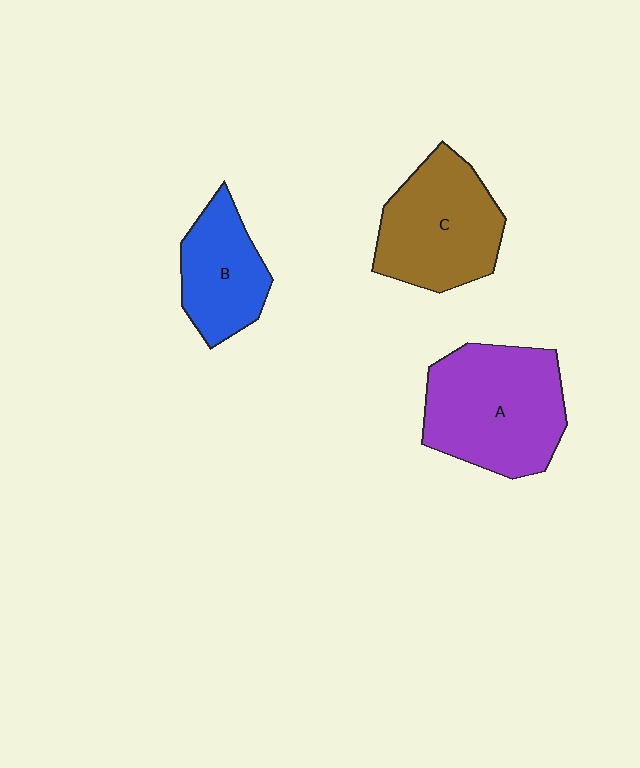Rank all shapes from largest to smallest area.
From largest to smallest: A (purple), C (brown), B (blue).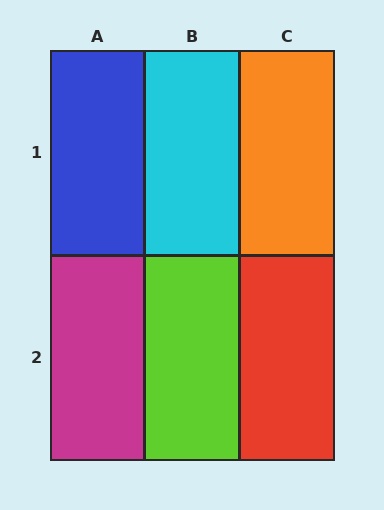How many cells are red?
1 cell is red.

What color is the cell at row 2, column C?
Red.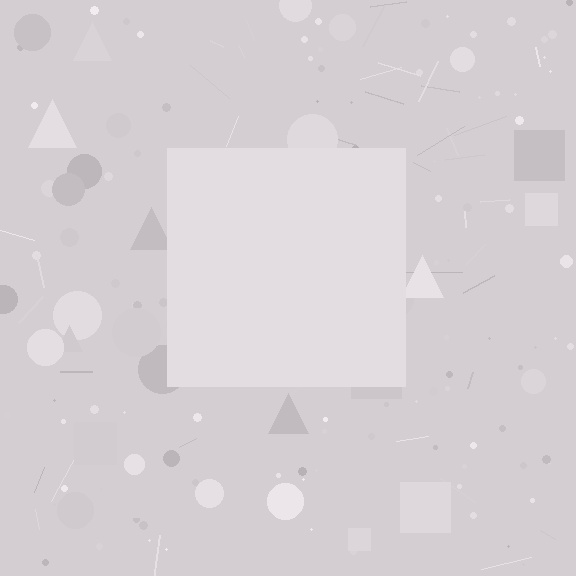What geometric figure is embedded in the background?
A square is embedded in the background.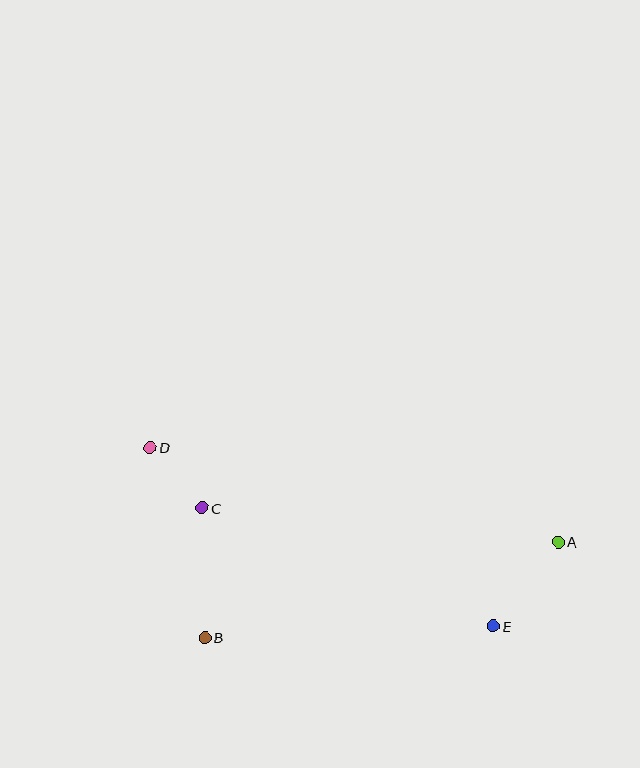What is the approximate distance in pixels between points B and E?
The distance between B and E is approximately 289 pixels.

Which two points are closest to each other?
Points C and D are closest to each other.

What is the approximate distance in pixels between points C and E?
The distance between C and E is approximately 314 pixels.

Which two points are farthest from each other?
Points A and D are farthest from each other.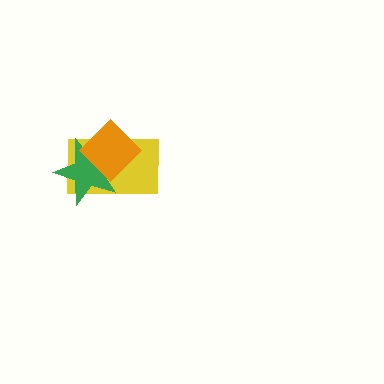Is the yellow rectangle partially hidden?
Yes, it is partially covered by another shape.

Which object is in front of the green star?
The orange diamond is in front of the green star.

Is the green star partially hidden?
Yes, it is partially covered by another shape.